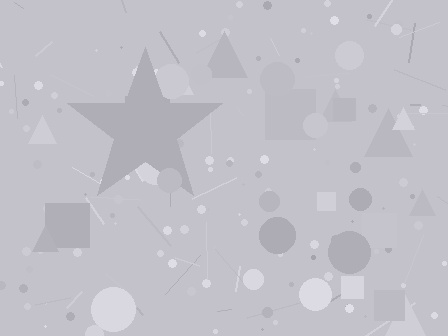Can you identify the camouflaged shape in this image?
The camouflaged shape is a star.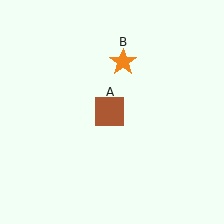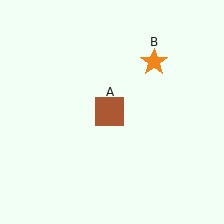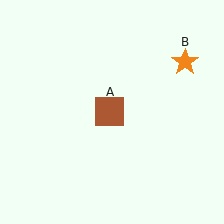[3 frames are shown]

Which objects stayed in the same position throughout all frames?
Brown square (object A) remained stationary.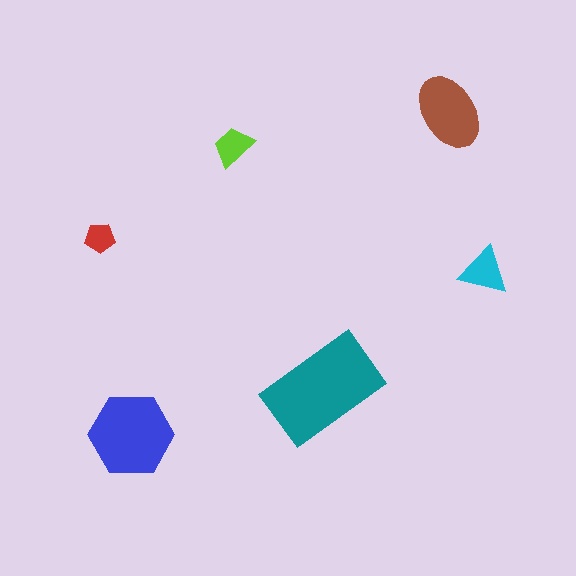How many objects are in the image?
There are 6 objects in the image.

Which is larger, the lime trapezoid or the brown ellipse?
The brown ellipse.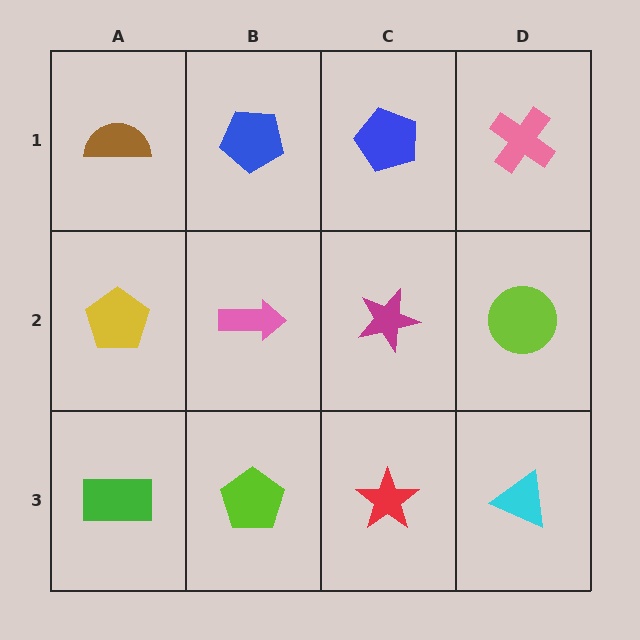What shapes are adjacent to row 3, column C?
A magenta star (row 2, column C), a lime pentagon (row 3, column B), a cyan triangle (row 3, column D).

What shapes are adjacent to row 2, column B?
A blue pentagon (row 1, column B), a lime pentagon (row 3, column B), a yellow pentagon (row 2, column A), a magenta star (row 2, column C).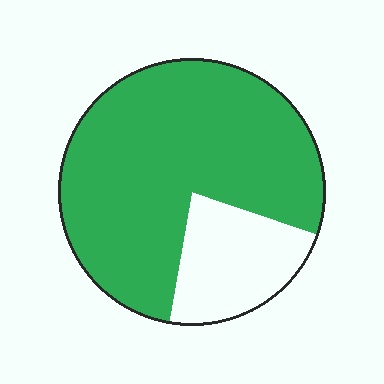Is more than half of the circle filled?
Yes.